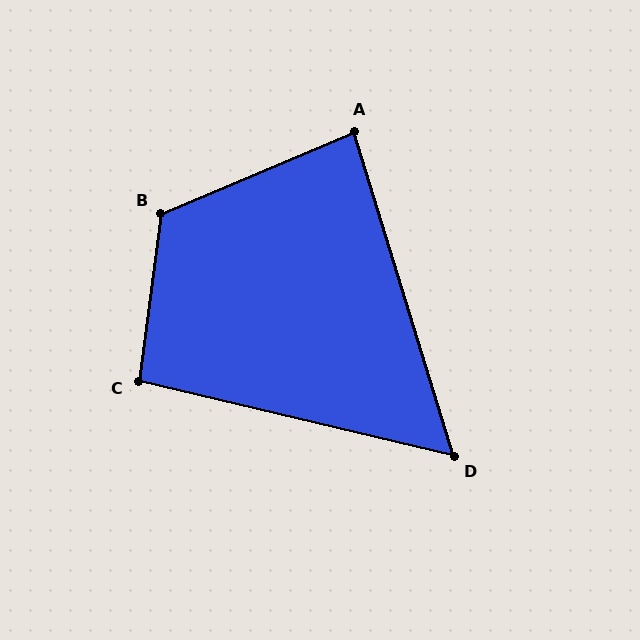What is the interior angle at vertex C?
Approximately 96 degrees (obtuse).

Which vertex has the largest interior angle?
B, at approximately 120 degrees.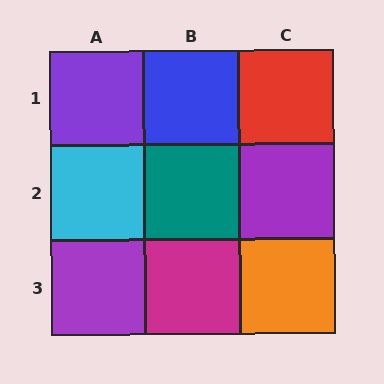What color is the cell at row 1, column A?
Purple.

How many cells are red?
1 cell is red.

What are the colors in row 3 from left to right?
Purple, magenta, orange.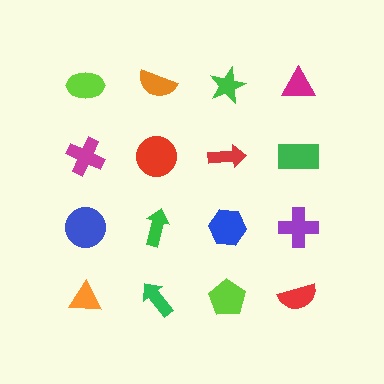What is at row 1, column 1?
A lime ellipse.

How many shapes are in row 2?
4 shapes.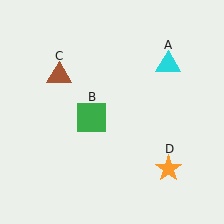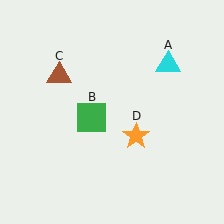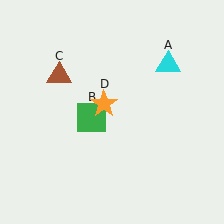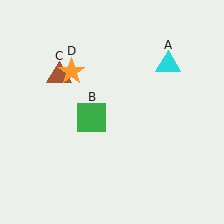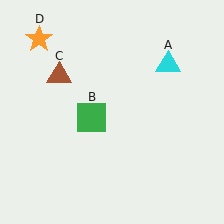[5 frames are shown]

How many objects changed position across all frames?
1 object changed position: orange star (object D).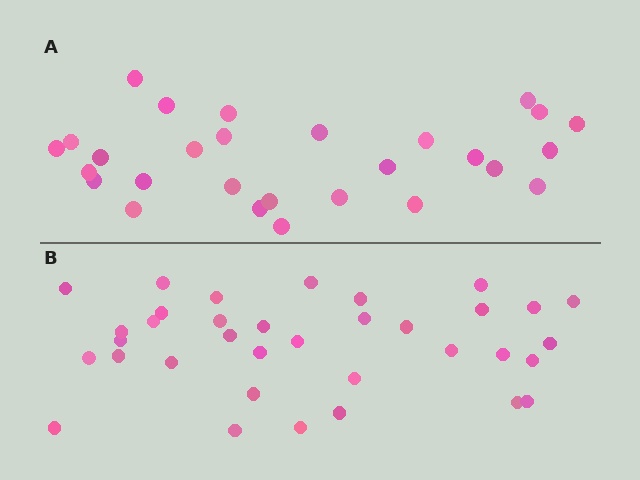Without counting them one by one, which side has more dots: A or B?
Region B (the bottom region) has more dots.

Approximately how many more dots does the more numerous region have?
Region B has roughly 8 or so more dots than region A.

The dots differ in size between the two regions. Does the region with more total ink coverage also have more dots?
No. Region A has more total ink coverage because its dots are larger, but region B actually contains more individual dots. Total area can be misleading — the number of items is what matters here.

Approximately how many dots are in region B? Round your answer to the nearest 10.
About 40 dots. (The exact count is 35, which rounds to 40.)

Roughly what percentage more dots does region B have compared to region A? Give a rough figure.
About 25% more.